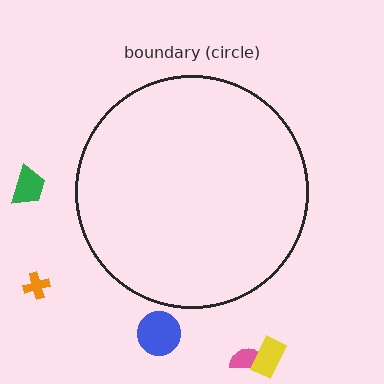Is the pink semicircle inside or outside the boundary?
Outside.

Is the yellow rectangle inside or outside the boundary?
Outside.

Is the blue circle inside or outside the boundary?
Outside.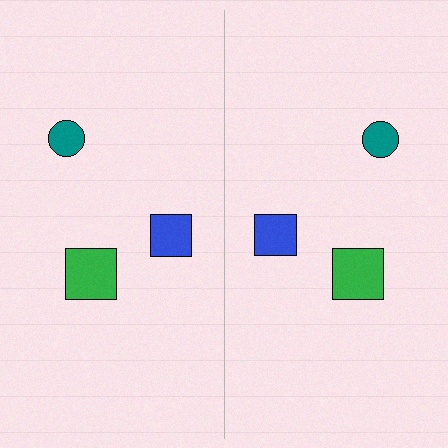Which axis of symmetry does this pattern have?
The pattern has a vertical axis of symmetry running through the center of the image.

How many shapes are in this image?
There are 6 shapes in this image.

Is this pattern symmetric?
Yes, this pattern has bilateral (reflection) symmetry.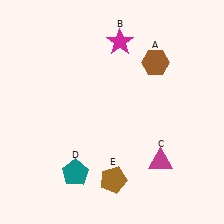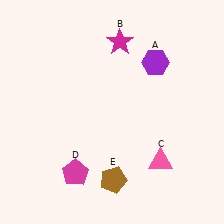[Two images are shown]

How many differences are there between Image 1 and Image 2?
There are 3 differences between the two images.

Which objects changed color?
A changed from brown to purple. C changed from magenta to pink. D changed from teal to magenta.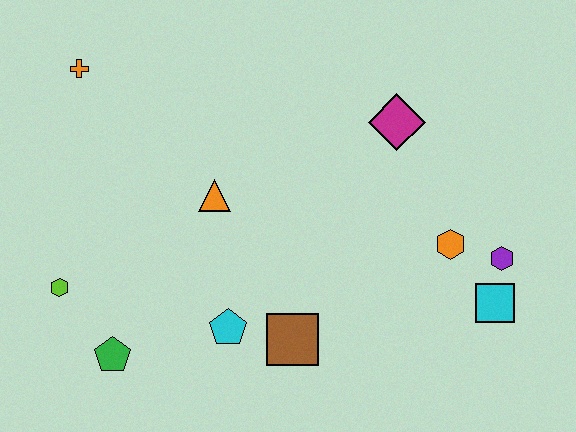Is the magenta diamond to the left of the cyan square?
Yes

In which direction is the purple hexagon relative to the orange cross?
The purple hexagon is to the right of the orange cross.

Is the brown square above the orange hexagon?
No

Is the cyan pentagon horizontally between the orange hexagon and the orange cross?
Yes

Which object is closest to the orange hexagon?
The purple hexagon is closest to the orange hexagon.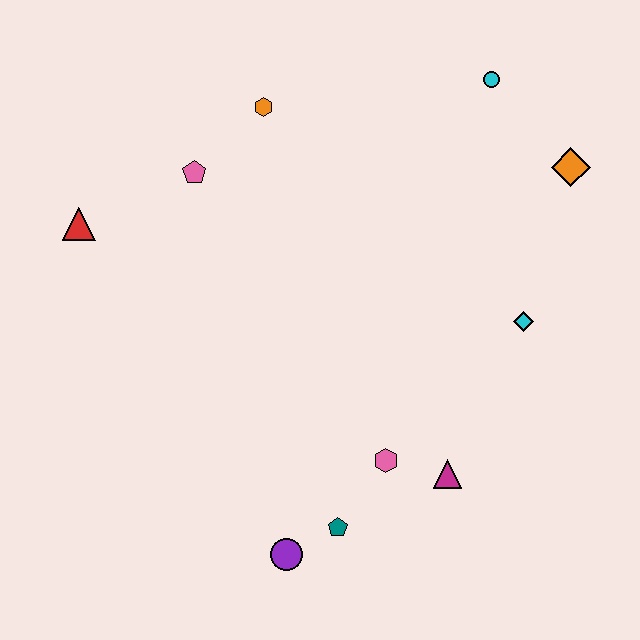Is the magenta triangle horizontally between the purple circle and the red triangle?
No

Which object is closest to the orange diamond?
The cyan circle is closest to the orange diamond.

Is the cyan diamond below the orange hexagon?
Yes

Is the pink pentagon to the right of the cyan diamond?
No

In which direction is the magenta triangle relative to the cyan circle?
The magenta triangle is below the cyan circle.